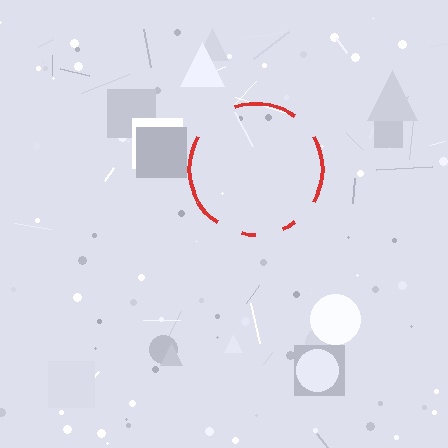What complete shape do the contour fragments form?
The contour fragments form a circle.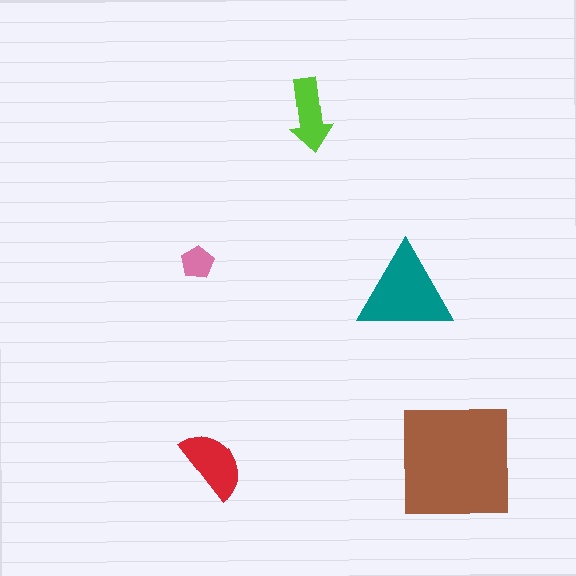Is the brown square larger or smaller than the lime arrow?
Larger.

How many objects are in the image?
There are 5 objects in the image.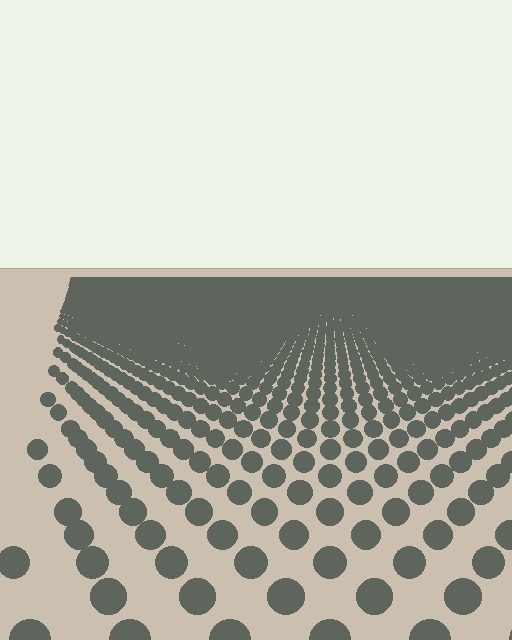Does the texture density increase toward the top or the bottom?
Density increases toward the top.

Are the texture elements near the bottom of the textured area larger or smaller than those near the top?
Larger. Near the bottom, elements are closer to the viewer and appear at a bigger on-screen size.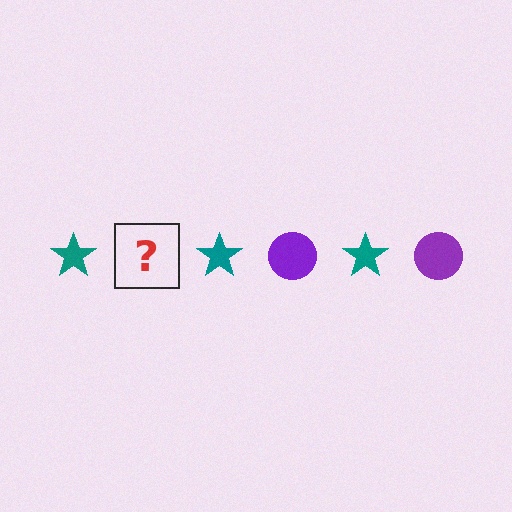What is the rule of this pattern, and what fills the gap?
The rule is that the pattern alternates between teal star and purple circle. The gap should be filled with a purple circle.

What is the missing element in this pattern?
The missing element is a purple circle.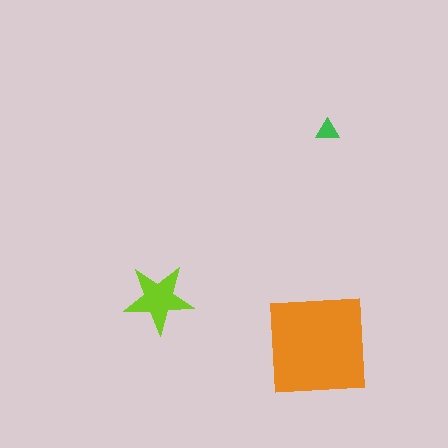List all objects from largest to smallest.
The orange square, the lime star, the green triangle.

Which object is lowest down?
The orange square is bottommost.